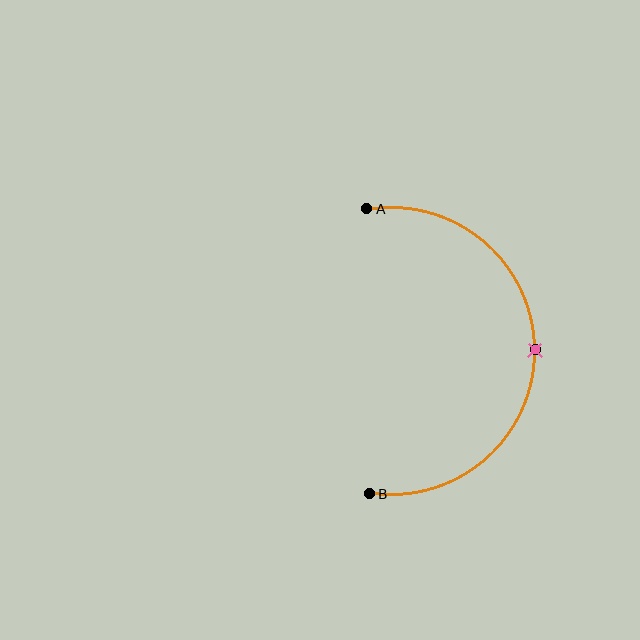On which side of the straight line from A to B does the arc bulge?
The arc bulges to the right of the straight line connecting A and B.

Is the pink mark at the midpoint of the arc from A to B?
Yes. The pink mark lies on the arc at equal arc-length from both A and B — it is the arc midpoint.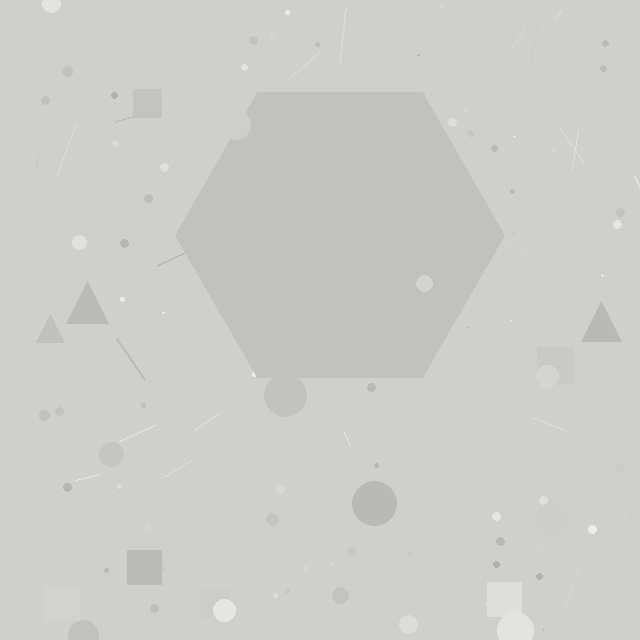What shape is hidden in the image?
A hexagon is hidden in the image.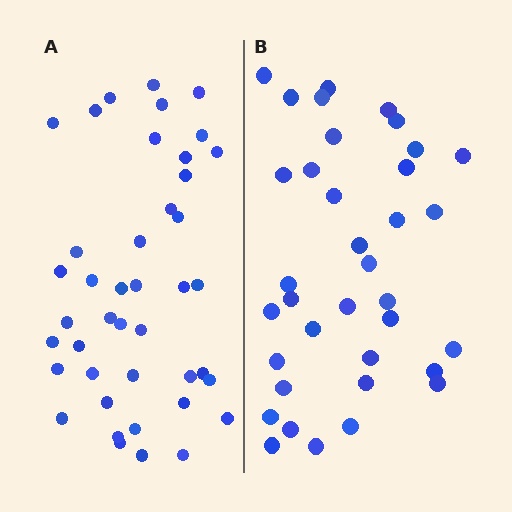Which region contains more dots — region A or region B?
Region A (the left region) has more dots.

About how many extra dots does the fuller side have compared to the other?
Region A has about 6 more dots than region B.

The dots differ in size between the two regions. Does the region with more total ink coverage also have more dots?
No. Region B has more total ink coverage because its dots are larger, but region A actually contains more individual dots. Total area can be misleading — the number of items is what matters here.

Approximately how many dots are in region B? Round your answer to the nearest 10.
About 40 dots. (The exact count is 36, which rounds to 40.)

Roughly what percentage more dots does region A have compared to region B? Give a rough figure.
About 15% more.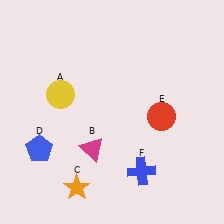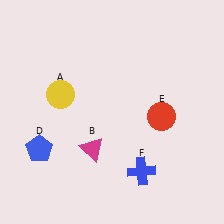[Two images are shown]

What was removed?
The orange star (C) was removed in Image 2.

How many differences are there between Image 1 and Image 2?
There is 1 difference between the two images.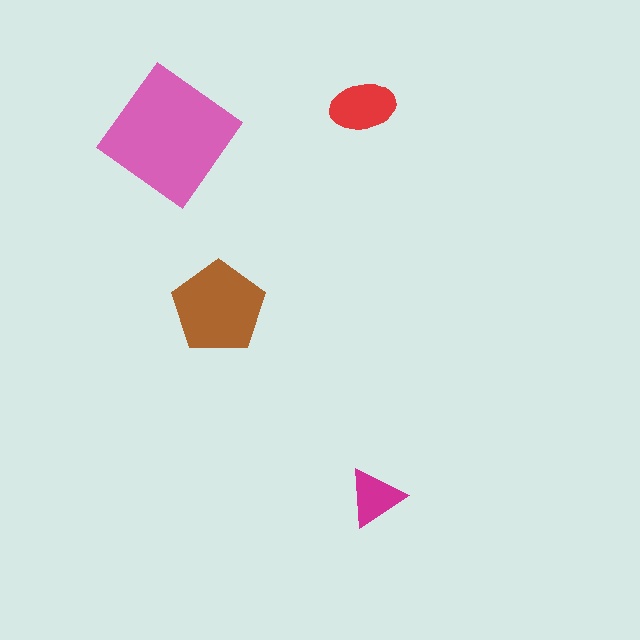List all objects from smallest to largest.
The magenta triangle, the red ellipse, the brown pentagon, the pink diamond.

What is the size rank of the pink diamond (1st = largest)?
1st.